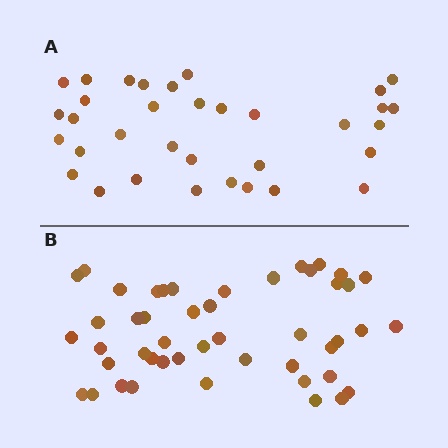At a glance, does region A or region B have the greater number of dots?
Region B (the bottom region) has more dots.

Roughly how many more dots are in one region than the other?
Region B has approximately 15 more dots than region A.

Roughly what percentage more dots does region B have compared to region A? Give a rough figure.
About 40% more.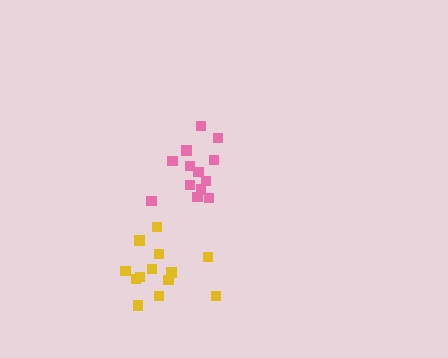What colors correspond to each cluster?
The clusters are colored: pink, yellow.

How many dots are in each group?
Group 1: 13 dots, Group 2: 13 dots (26 total).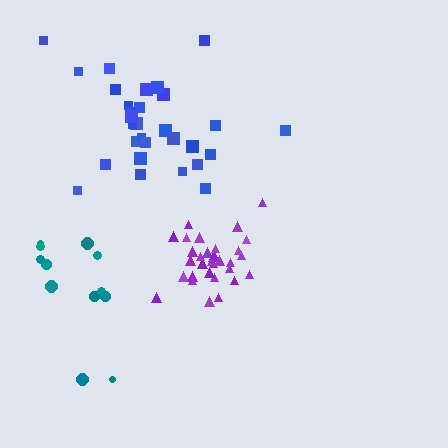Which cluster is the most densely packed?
Purple.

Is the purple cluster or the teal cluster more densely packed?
Purple.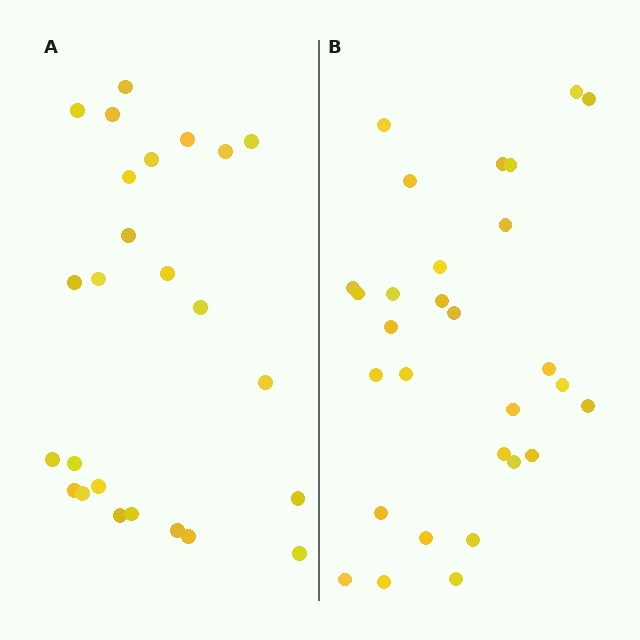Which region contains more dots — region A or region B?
Region B (the right region) has more dots.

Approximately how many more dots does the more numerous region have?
Region B has about 4 more dots than region A.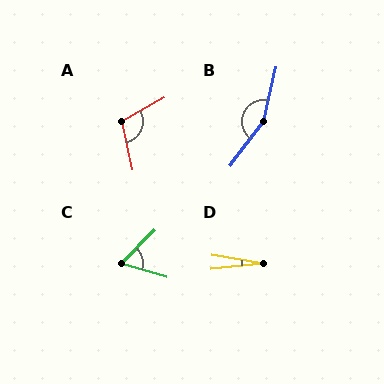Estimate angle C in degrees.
Approximately 62 degrees.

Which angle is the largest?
B, at approximately 157 degrees.